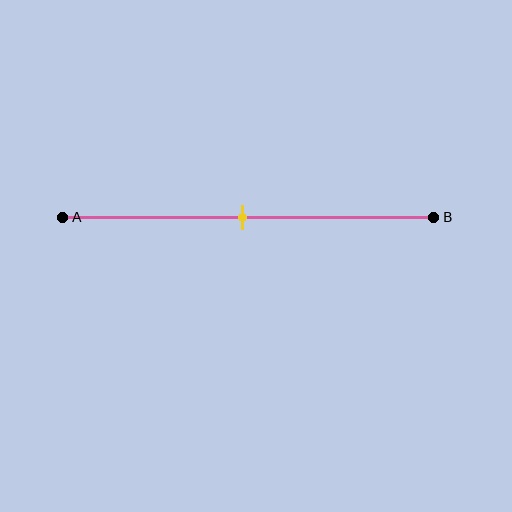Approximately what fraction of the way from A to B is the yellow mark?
The yellow mark is approximately 50% of the way from A to B.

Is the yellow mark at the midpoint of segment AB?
Yes, the mark is approximately at the midpoint.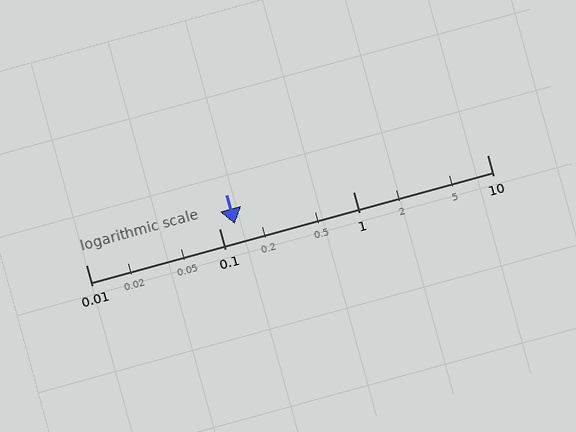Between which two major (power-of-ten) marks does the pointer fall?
The pointer is between 0.1 and 1.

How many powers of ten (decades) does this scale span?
The scale spans 3 decades, from 0.01 to 10.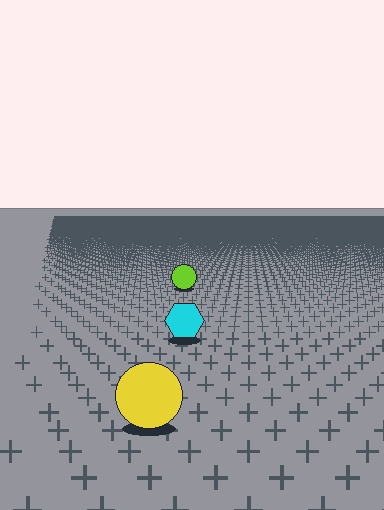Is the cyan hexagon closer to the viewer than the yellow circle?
No. The yellow circle is closer — you can tell from the texture gradient: the ground texture is coarser near it.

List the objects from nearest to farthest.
From nearest to farthest: the yellow circle, the cyan hexagon, the lime circle.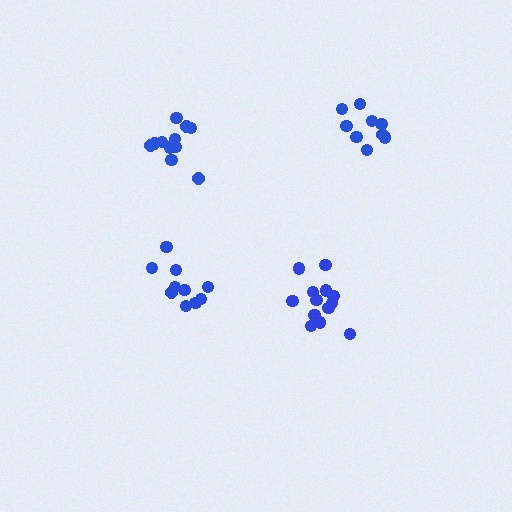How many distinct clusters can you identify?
There are 4 distinct clusters.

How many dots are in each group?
Group 1: 10 dots, Group 2: 11 dots, Group 3: 9 dots, Group 4: 13 dots (43 total).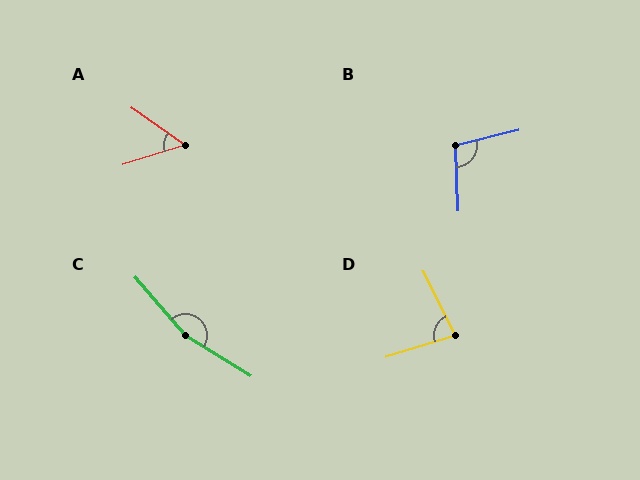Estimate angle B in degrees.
Approximately 101 degrees.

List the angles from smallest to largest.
A (52°), D (80°), B (101°), C (163°).